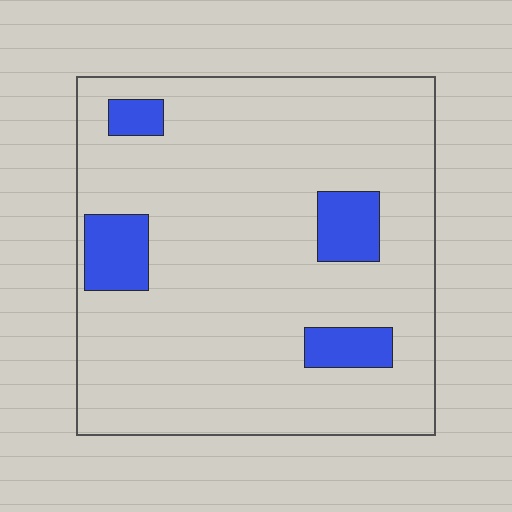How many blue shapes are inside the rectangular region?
4.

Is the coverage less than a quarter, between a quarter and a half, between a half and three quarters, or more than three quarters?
Less than a quarter.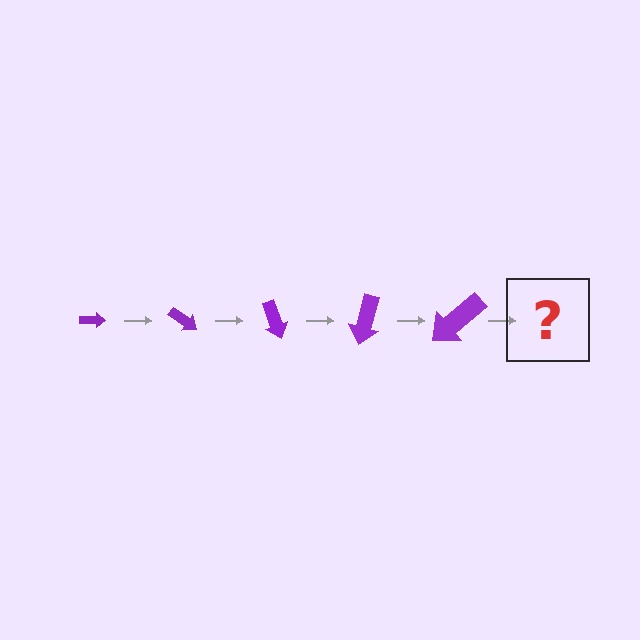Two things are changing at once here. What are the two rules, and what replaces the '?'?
The two rules are that the arrow grows larger each step and it rotates 35 degrees each step. The '?' should be an arrow, larger than the previous one and rotated 175 degrees from the start.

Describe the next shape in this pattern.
It should be an arrow, larger than the previous one and rotated 175 degrees from the start.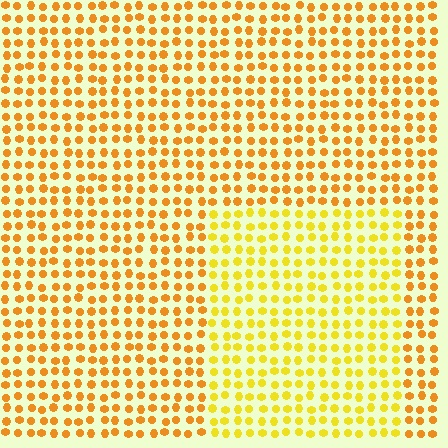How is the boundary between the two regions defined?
The boundary is defined purely by a slight shift in hue (about 24 degrees). Spacing, size, and orientation are identical on both sides.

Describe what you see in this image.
The image is filled with small orange elements in a uniform arrangement. A rectangle-shaped region is visible where the elements are tinted to a slightly different hue, forming a subtle color boundary.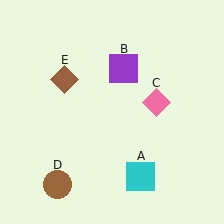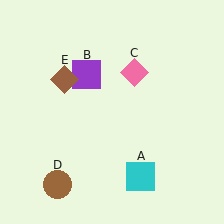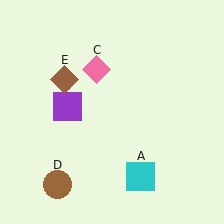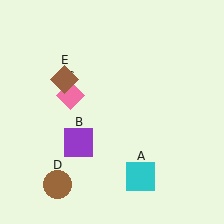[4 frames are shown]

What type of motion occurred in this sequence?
The purple square (object B), pink diamond (object C) rotated counterclockwise around the center of the scene.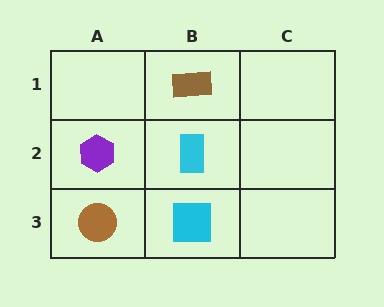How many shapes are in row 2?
2 shapes.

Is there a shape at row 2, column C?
No, that cell is empty.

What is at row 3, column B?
A cyan square.